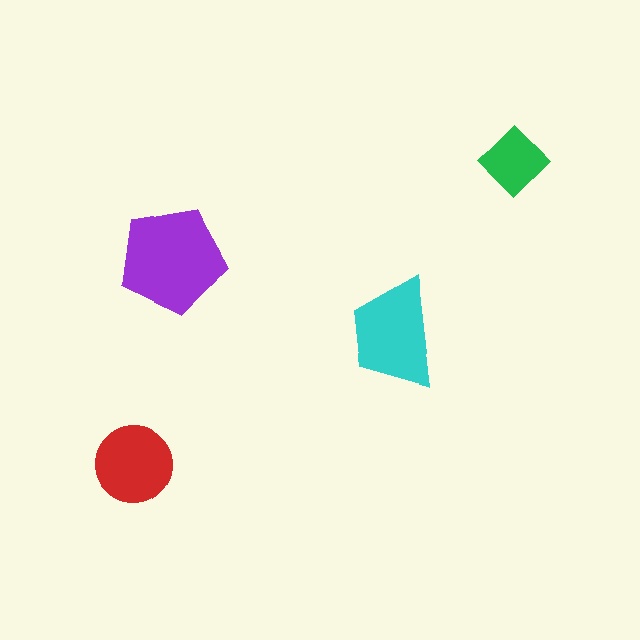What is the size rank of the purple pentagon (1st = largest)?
1st.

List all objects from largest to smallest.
The purple pentagon, the cyan trapezoid, the red circle, the green diamond.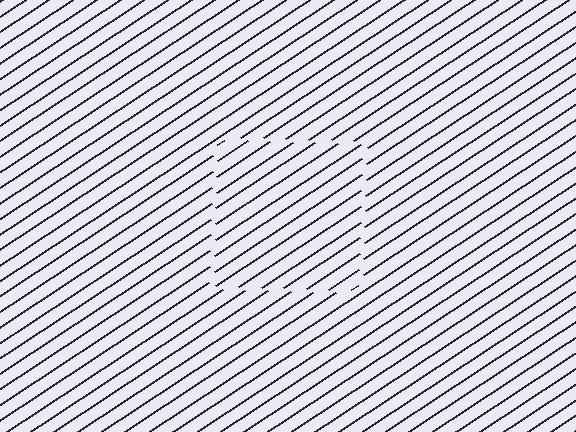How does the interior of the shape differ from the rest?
The interior of the shape contains the same grating, shifted by half a period — the contour is defined by the phase discontinuity where line-ends from the inner and outer gratings abut.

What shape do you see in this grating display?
An illusory square. The interior of the shape contains the same grating, shifted by half a period — the contour is defined by the phase discontinuity where line-ends from the inner and outer gratings abut.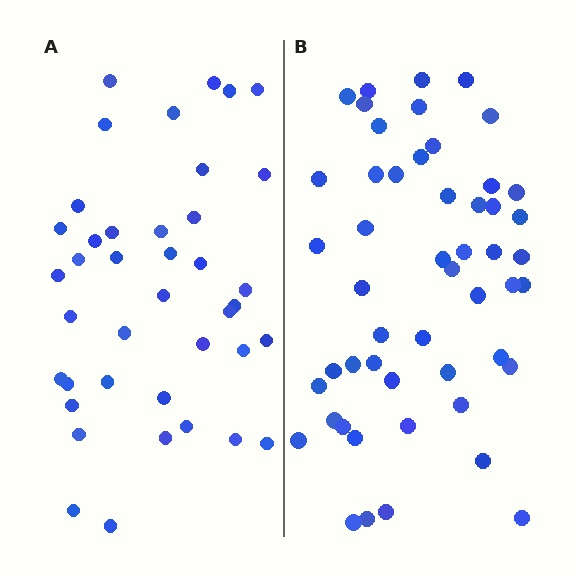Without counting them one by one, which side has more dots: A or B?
Region B (the right region) has more dots.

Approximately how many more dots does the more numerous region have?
Region B has roughly 12 or so more dots than region A.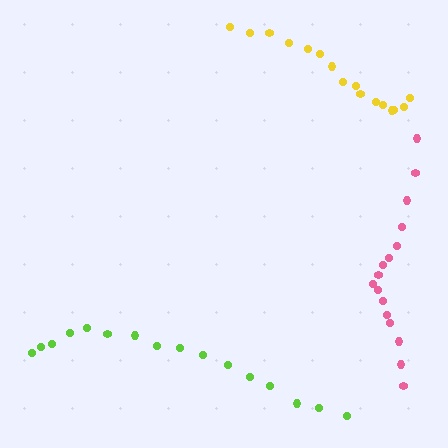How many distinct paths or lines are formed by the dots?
There are 3 distinct paths.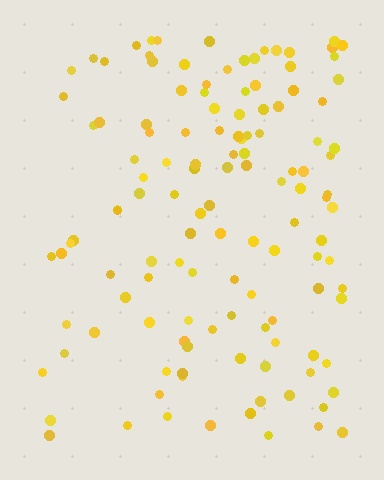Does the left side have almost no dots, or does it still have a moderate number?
Still a moderate number, just noticeably fewer than the right.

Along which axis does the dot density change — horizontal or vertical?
Horizontal.